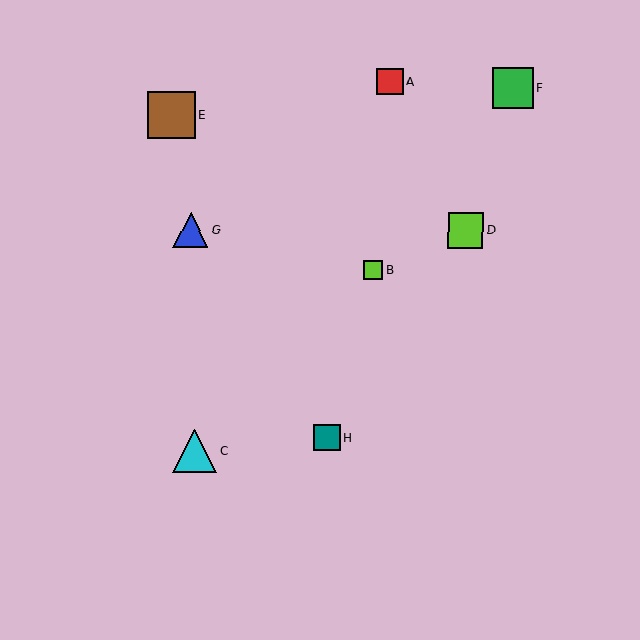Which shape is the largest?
The brown square (labeled E) is the largest.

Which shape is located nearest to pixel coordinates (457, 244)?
The lime square (labeled D) at (465, 230) is nearest to that location.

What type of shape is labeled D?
Shape D is a lime square.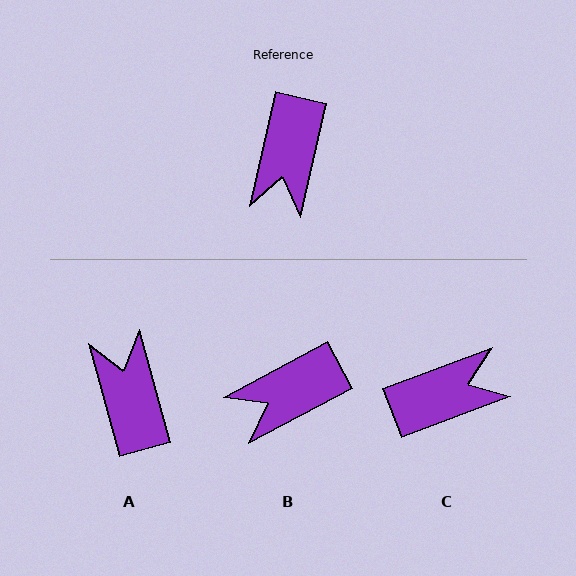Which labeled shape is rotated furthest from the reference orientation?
A, about 152 degrees away.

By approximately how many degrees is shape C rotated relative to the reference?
Approximately 123 degrees counter-clockwise.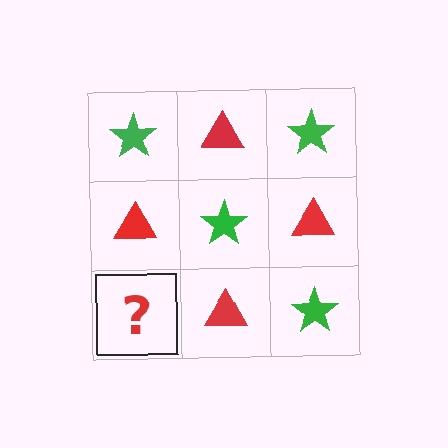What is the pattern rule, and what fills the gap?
The rule is that it alternates green star and red triangle in a checkerboard pattern. The gap should be filled with a green star.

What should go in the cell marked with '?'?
The missing cell should contain a green star.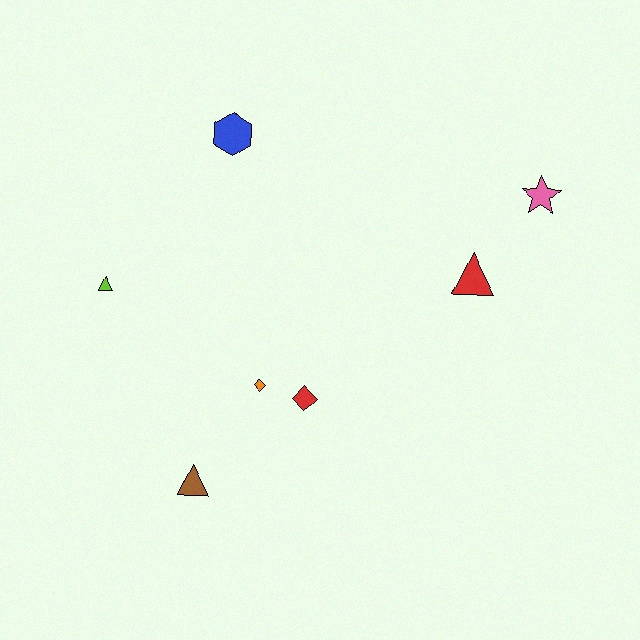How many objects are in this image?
There are 7 objects.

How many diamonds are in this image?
There are 2 diamonds.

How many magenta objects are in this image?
There are no magenta objects.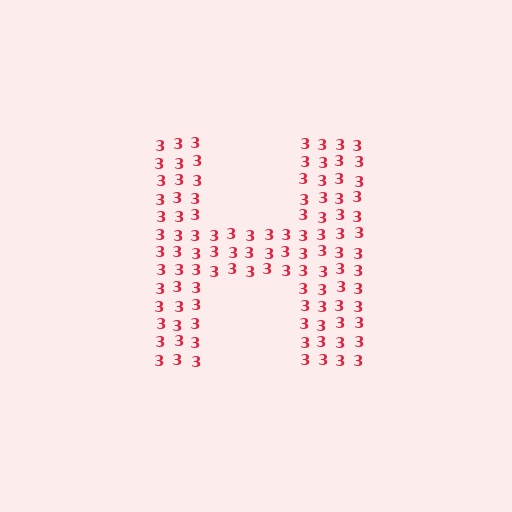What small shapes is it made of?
It is made of small digit 3's.